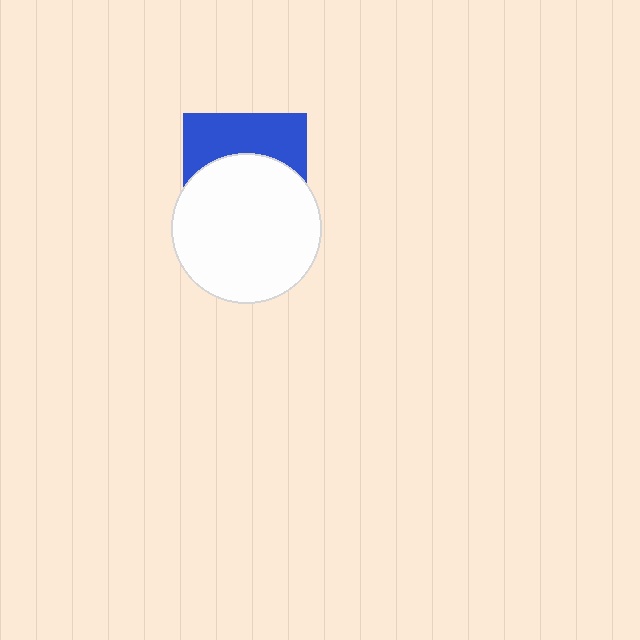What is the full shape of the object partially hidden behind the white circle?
The partially hidden object is a blue square.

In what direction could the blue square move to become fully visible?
The blue square could move up. That would shift it out from behind the white circle entirely.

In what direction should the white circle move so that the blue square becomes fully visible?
The white circle should move down. That is the shortest direction to clear the overlap and leave the blue square fully visible.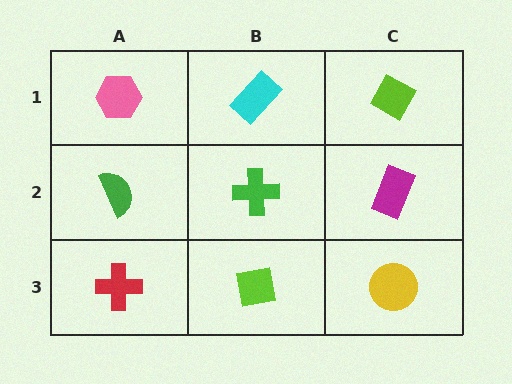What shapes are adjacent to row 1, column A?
A green semicircle (row 2, column A), a cyan rectangle (row 1, column B).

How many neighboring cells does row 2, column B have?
4.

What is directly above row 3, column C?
A magenta rectangle.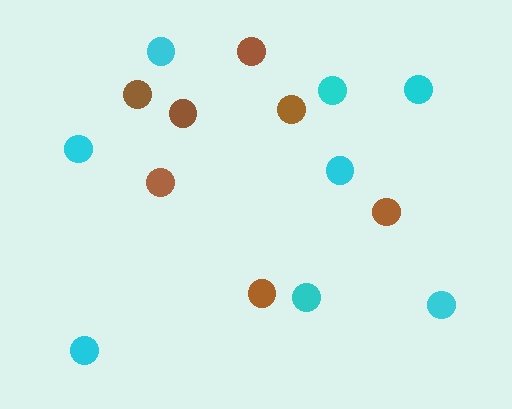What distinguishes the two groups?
There are 2 groups: one group of brown circles (7) and one group of cyan circles (8).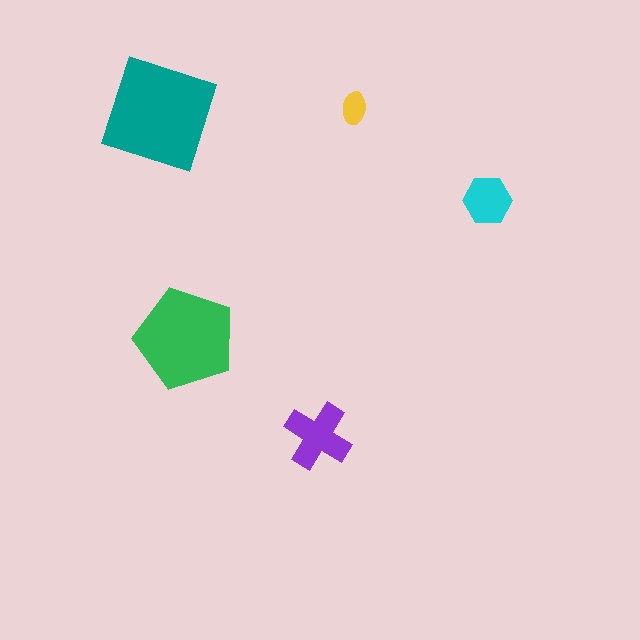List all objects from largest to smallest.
The teal diamond, the green pentagon, the purple cross, the cyan hexagon, the yellow ellipse.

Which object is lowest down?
The purple cross is bottommost.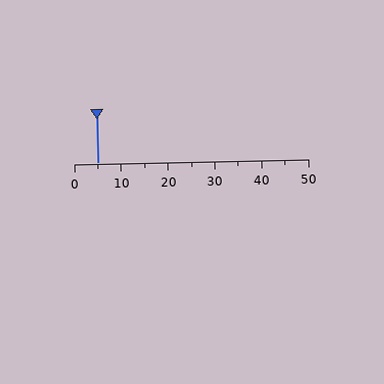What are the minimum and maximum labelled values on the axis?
The axis runs from 0 to 50.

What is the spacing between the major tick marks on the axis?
The major ticks are spaced 10 apart.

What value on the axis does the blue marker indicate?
The marker indicates approximately 5.